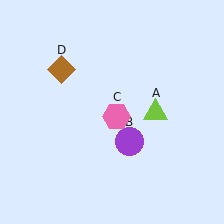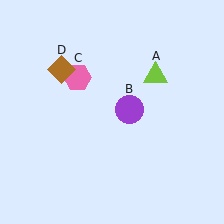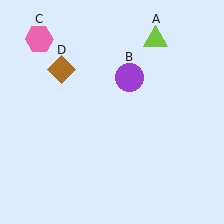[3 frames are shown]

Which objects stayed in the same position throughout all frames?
Brown diamond (object D) remained stationary.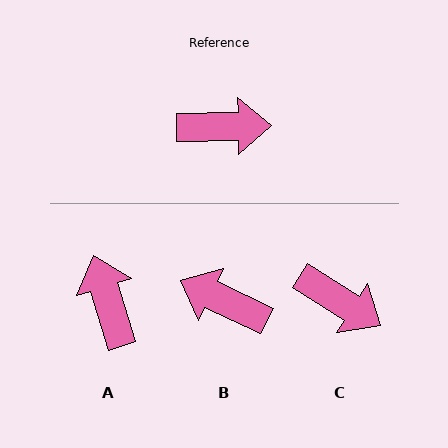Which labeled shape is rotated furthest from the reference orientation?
B, about 154 degrees away.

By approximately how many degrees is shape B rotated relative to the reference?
Approximately 154 degrees counter-clockwise.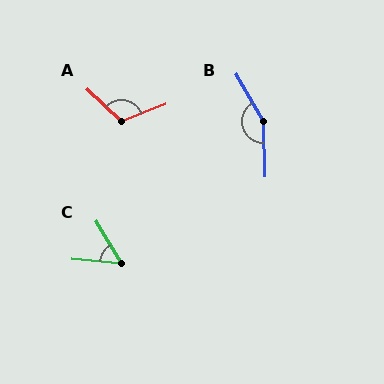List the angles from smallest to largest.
C (54°), A (116°), B (151°).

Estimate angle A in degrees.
Approximately 116 degrees.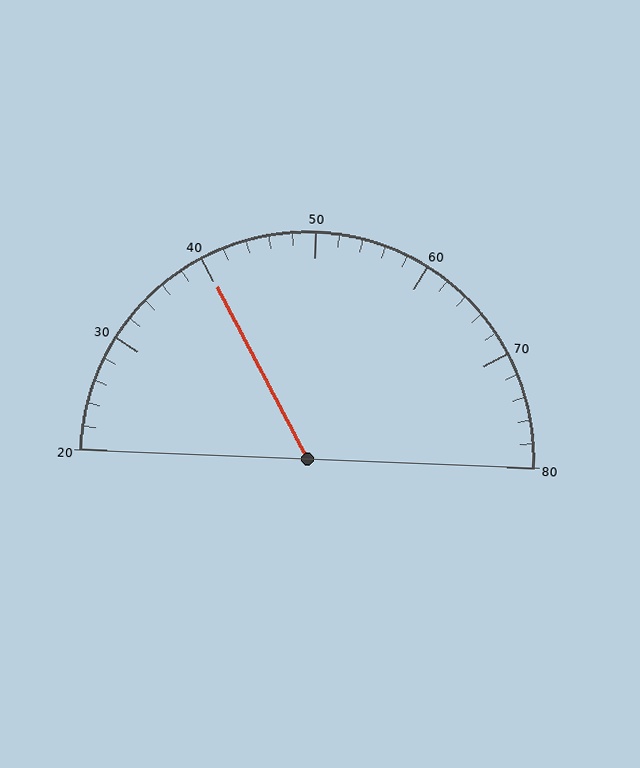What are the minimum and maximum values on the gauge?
The gauge ranges from 20 to 80.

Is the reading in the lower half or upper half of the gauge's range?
The reading is in the lower half of the range (20 to 80).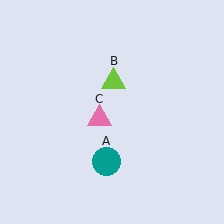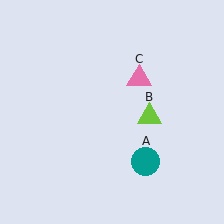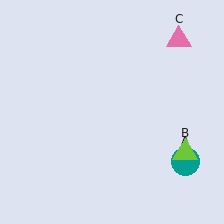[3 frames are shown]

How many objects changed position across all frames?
3 objects changed position: teal circle (object A), lime triangle (object B), pink triangle (object C).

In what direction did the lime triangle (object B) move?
The lime triangle (object B) moved down and to the right.